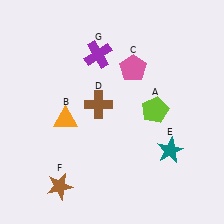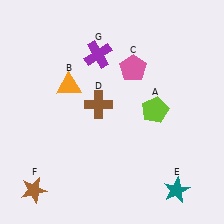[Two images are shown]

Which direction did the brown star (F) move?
The brown star (F) moved left.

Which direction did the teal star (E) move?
The teal star (E) moved down.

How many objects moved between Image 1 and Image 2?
3 objects moved between the two images.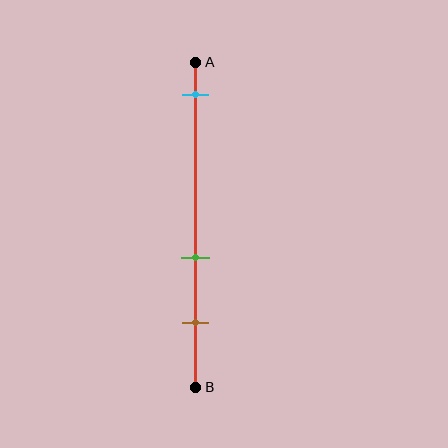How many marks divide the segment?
There are 3 marks dividing the segment.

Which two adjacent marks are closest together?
The green and brown marks are the closest adjacent pair.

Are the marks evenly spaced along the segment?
No, the marks are not evenly spaced.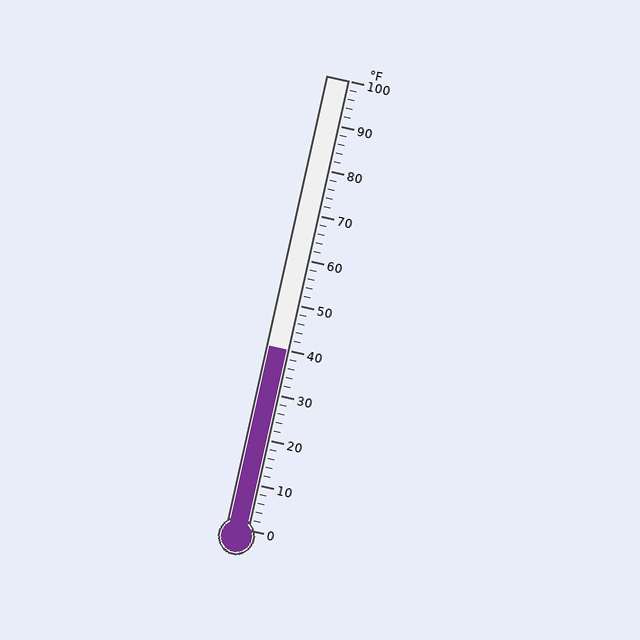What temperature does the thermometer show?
The thermometer shows approximately 40°F.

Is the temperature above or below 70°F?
The temperature is below 70°F.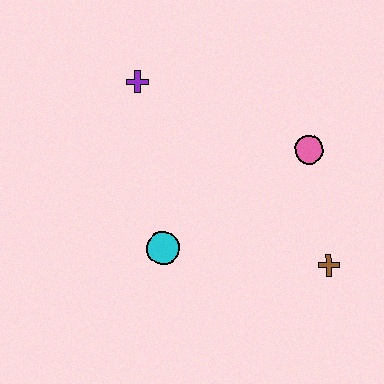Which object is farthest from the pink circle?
The purple cross is farthest from the pink circle.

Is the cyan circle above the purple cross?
No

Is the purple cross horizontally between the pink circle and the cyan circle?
No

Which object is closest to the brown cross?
The pink circle is closest to the brown cross.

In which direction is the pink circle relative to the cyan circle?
The pink circle is to the right of the cyan circle.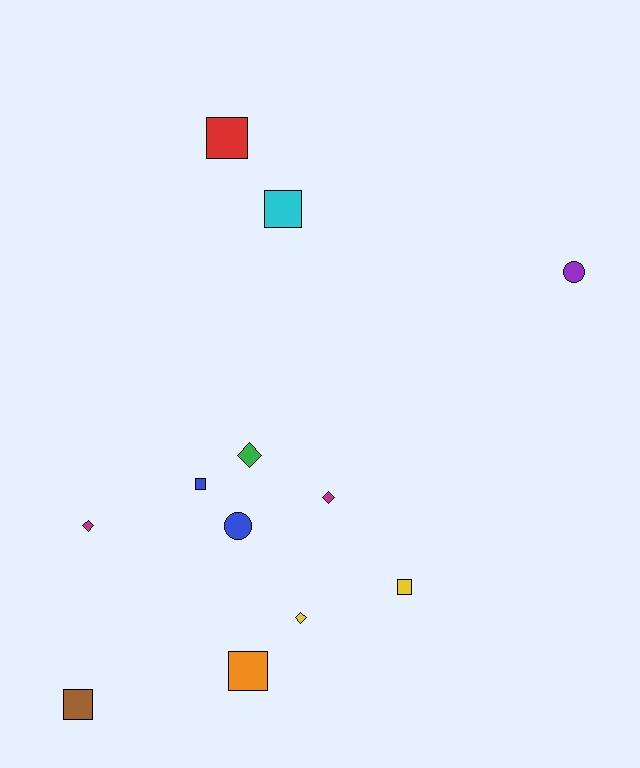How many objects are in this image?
There are 12 objects.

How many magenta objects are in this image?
There are 2 magenta objects.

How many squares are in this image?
There are 6 squares.